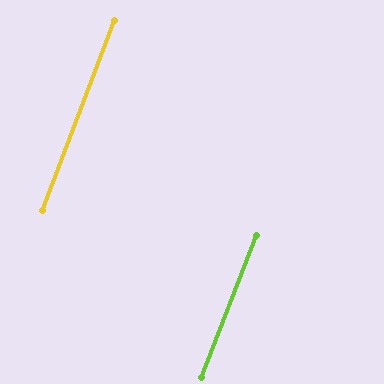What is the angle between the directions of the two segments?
Approximately 0 degrees.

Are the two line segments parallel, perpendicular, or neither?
Parallel — their directions differ by only 0.5°.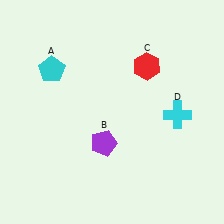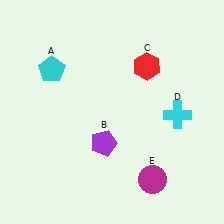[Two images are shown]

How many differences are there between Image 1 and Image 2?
There is 1 difference between the two images.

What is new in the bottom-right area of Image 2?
A magenta circle (E) was added in the bottom-right area of Image 2.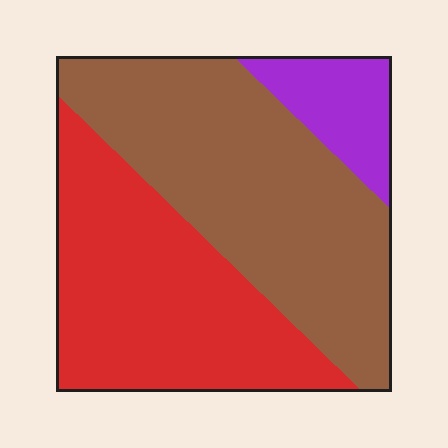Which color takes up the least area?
Purple, at roughly 10%.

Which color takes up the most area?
Brown, at roughly 50%.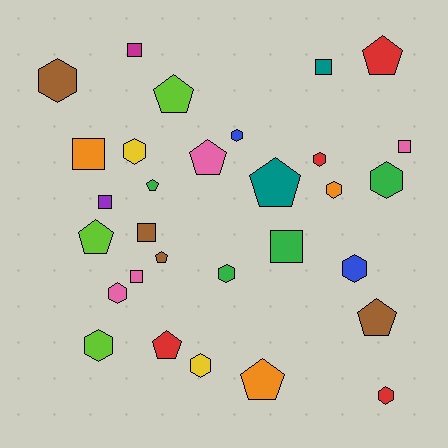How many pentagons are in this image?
There are 10 pentagons.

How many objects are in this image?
There are 30 objects.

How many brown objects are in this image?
There are 4 brown objects.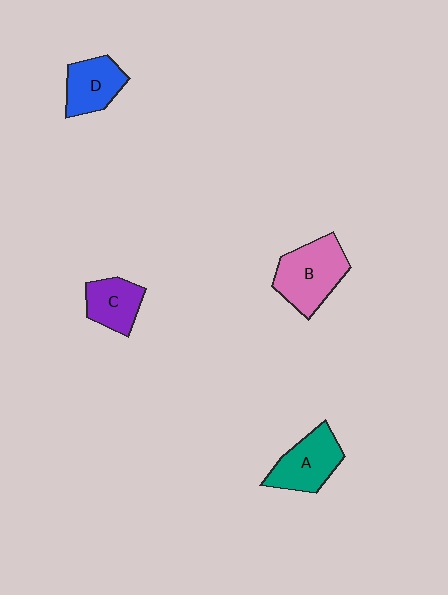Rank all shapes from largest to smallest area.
From largest to smallest: B (pink), A (teal), D (blue), C (purple).